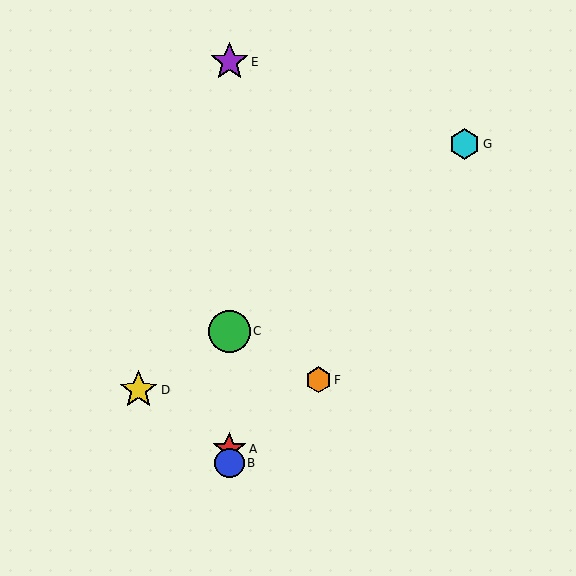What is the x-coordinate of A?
Object A is at x≈229.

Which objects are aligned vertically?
Objects A, B, C, E are aligned vertically.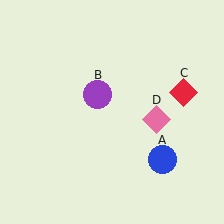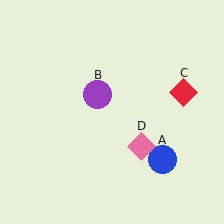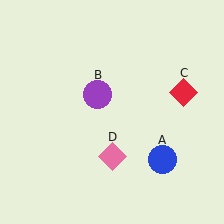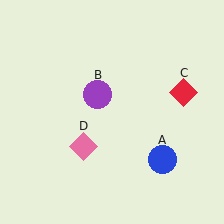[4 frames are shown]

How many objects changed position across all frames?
1 object changed position: pink diamond (object D).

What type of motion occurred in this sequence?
The pink diamond (object D) rotated clockwise around the center of the scene.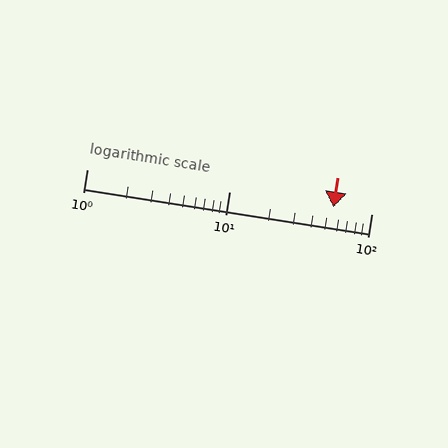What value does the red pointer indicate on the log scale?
The pointer indicates approximately 54.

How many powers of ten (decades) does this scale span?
The scale spans 2 decades, from 1 to 100.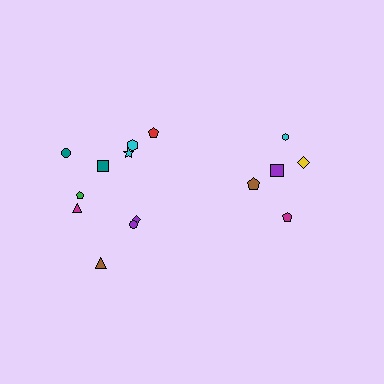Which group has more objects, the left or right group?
The left group.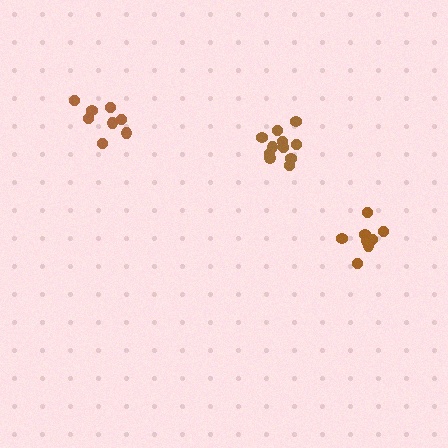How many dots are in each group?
Group 1: 8 dots, Group 2: 11 dots, Group 3: 8 dots (27 total).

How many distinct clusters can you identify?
There are 3 distinct clusters.